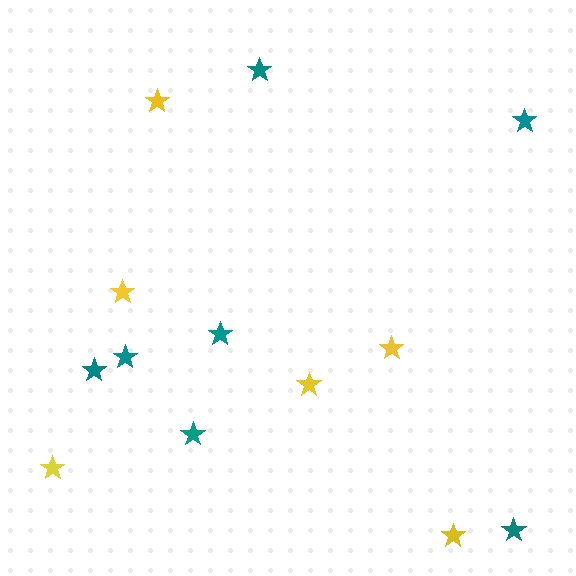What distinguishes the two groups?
There are 2 groups: one group of teal stars (7) and one group of yellow stars (6).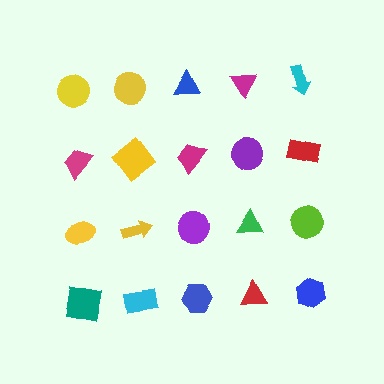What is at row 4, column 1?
A teal square.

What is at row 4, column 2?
A cyan rectangle.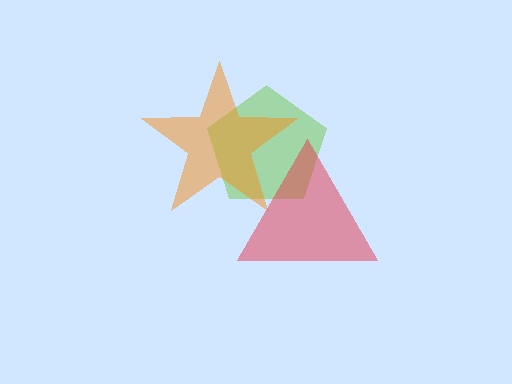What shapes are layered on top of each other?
The layered shapes are: a lime pentagon, an orange star, a red triangle.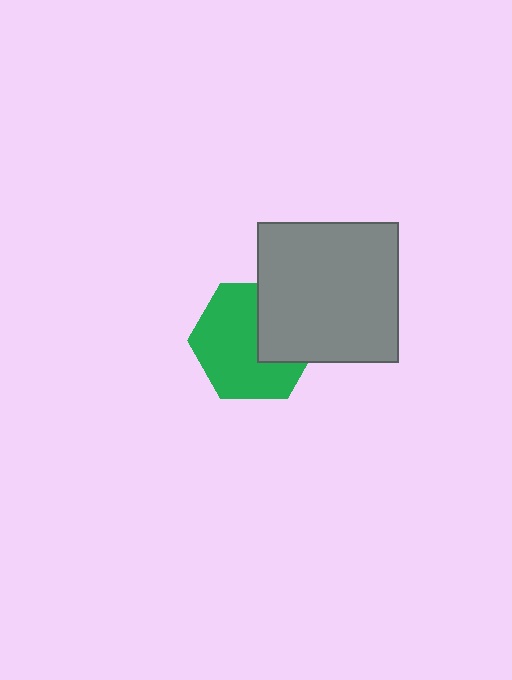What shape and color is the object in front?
The object in front is a gray square.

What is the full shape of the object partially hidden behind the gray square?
The partially hidden object is a green hexagon.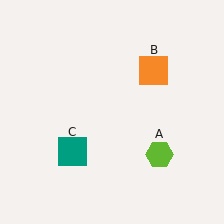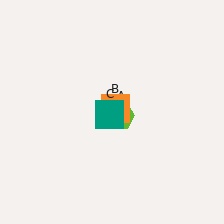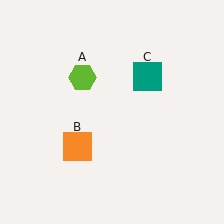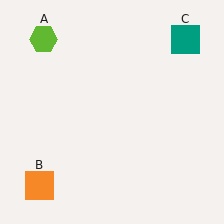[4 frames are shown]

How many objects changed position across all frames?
3 objects changed position: lime hexagon (object A), orange square (object B), teal square (object C).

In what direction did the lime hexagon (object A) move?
The lime hexagon (object A) moved up and to the left.